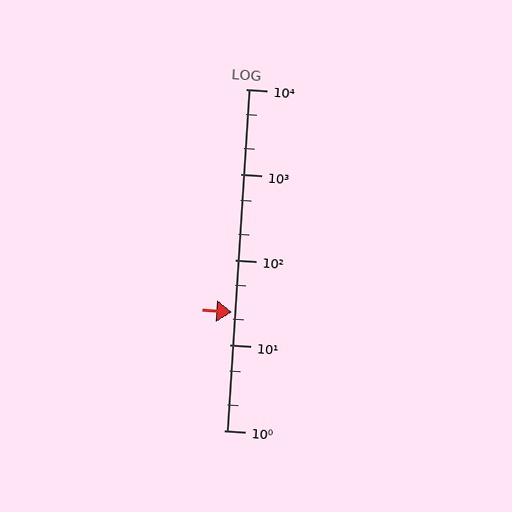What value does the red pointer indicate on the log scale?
The pointer indicates approximately 24.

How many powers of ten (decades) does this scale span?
The scale spans 4 decades, from 1 to 10000.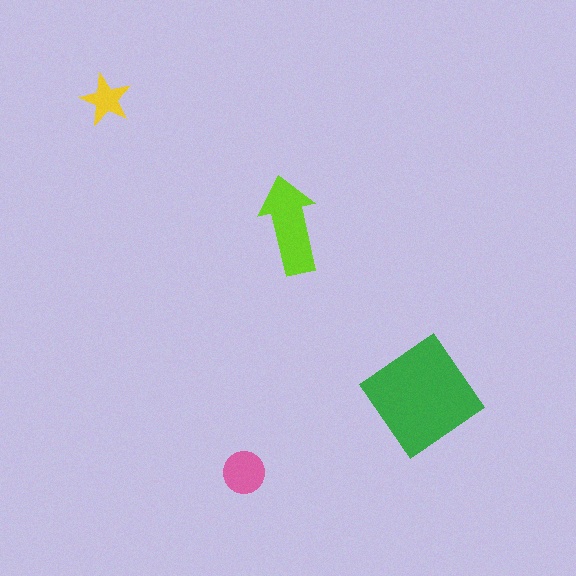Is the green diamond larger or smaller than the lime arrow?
Larger.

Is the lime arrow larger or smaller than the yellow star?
Larger.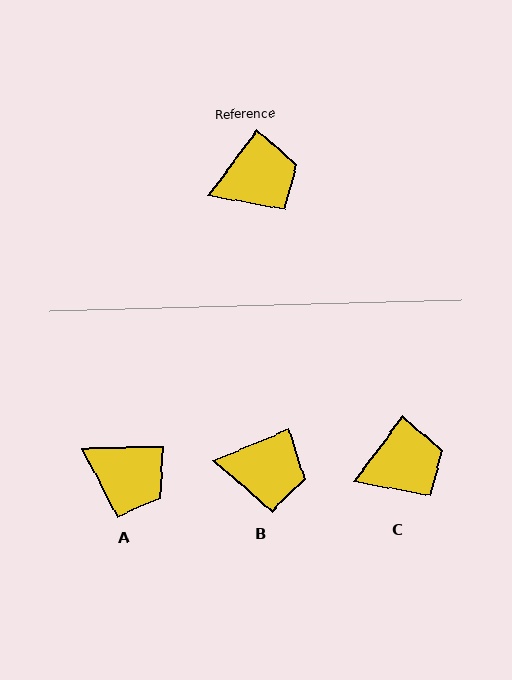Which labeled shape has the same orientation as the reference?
C.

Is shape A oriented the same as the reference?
No, it is off by about 52 degrees.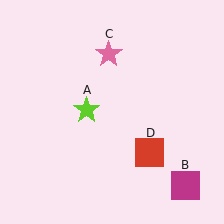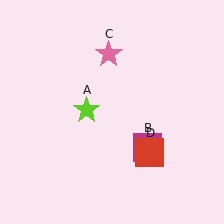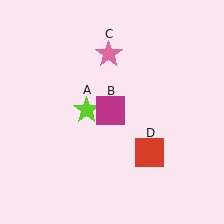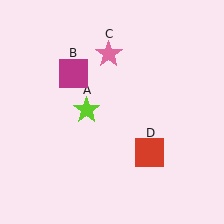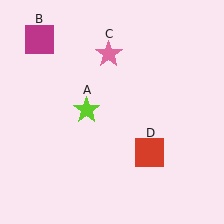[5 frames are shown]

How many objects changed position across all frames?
1 object changed position: magenta square (object B).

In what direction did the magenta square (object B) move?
The magenta square (object B) moved up and to the left.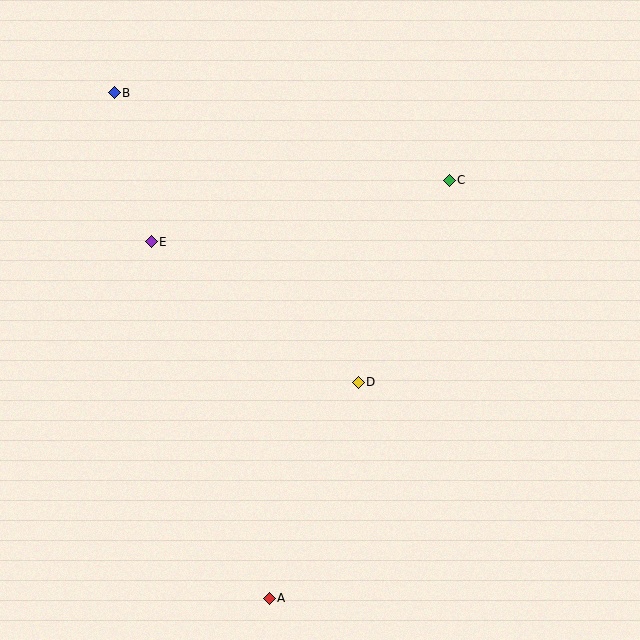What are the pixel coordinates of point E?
Point E is at (151, 242).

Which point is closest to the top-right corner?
Point C is closest to the top-right corner.